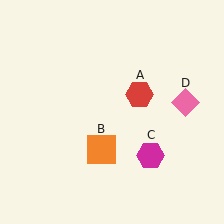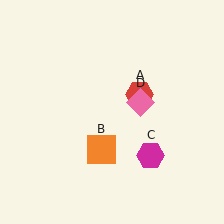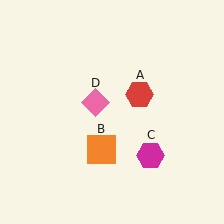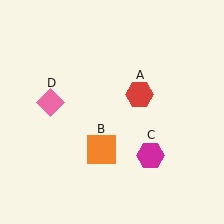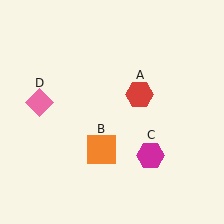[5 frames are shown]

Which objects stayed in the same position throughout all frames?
Red hexagon (object A) and orange square (object B) and magenta hexagon (object C) remained stationary.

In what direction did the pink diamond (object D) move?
The pink diamond (object D) moved left.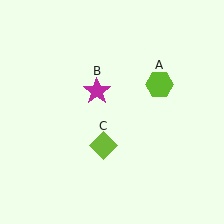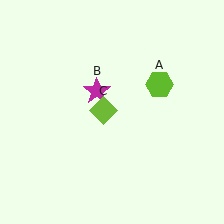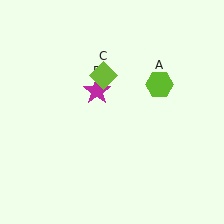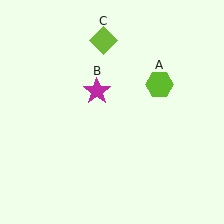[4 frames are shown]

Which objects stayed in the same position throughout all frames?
Lime hexagon (object A) and magenta star (object B) remained stationary.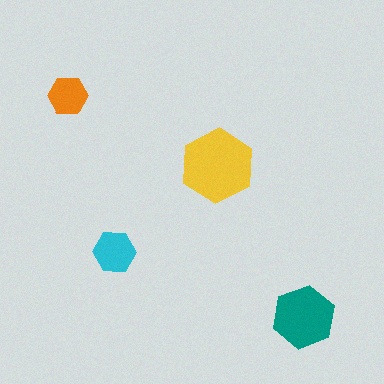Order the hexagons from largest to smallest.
the yellow one, the teal one, the cyan one, the orange one.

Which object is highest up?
The orange hexagon is topmost.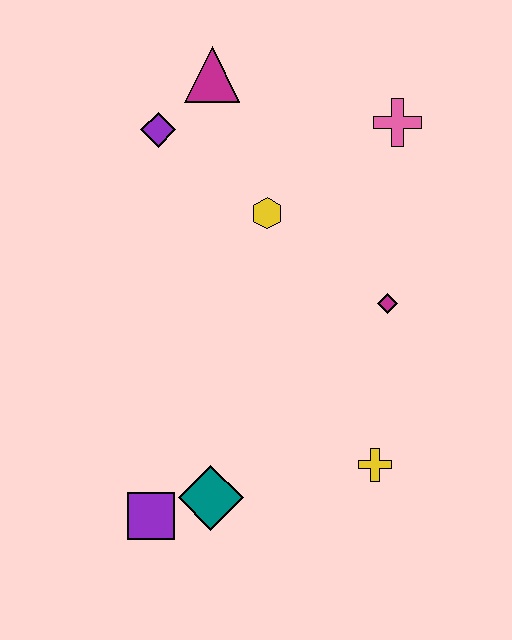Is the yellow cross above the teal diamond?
Yes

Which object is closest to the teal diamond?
The purple square is closest to the teal diamond.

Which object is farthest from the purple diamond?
The yellow cross is farthest from the purple diamond.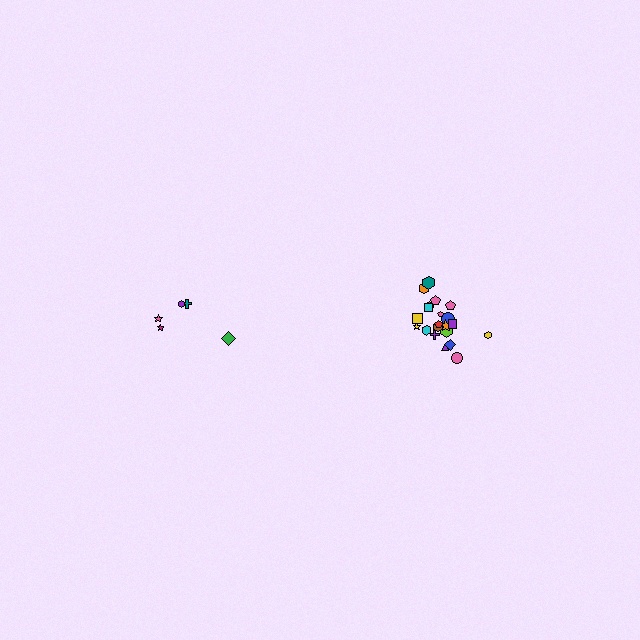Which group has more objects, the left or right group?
The right group.